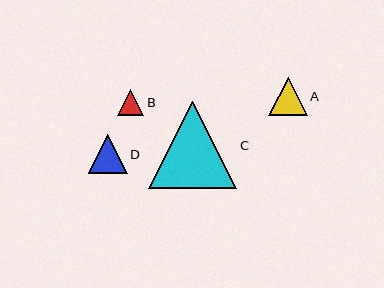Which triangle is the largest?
Triangle C is the largest with a size of approximately 88 pixels.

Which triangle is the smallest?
Triangle B is the smallest with a size of approximately 26 pixels.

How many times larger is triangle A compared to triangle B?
Triangle A is approximately 1.5 times the size of triangle B.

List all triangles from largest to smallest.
From largest to smallest: C, D, A, B.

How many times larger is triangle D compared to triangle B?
Triangle D is approximately 1.5 times the size of triangle B.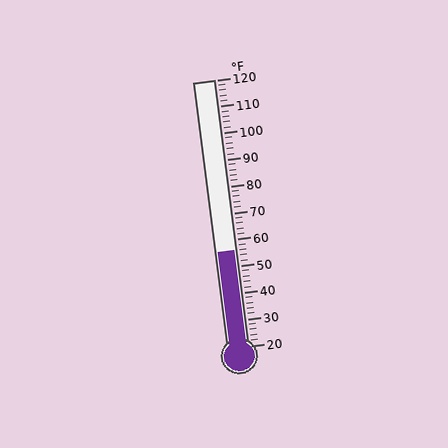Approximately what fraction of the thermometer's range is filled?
The thermometer is filled to approximately 35% of its range.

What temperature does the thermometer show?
The thermometer shows approximately 56°F.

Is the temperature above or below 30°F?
The temperature is above 30°F.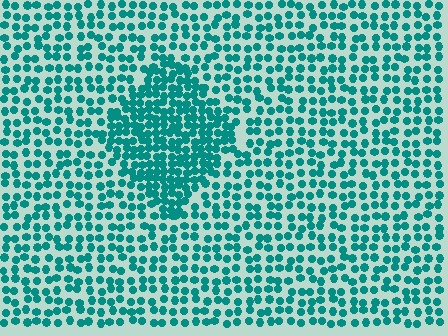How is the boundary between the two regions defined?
The boundary is defined by a change in element density (approximately 1.9x ratio). All elements are the same color, size, and shape.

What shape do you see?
I see a diamond.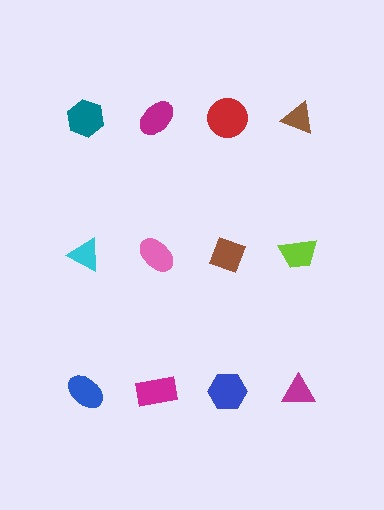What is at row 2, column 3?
A brown diamond.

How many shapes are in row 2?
4 shapes.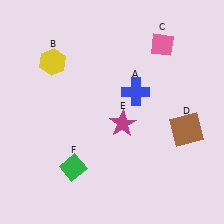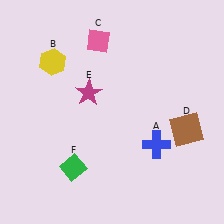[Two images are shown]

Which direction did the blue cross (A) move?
The blue cross (A) moved down.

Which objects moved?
The objects that moved are: the blue cross (A), the pink diamond (C), the magenta star (E).